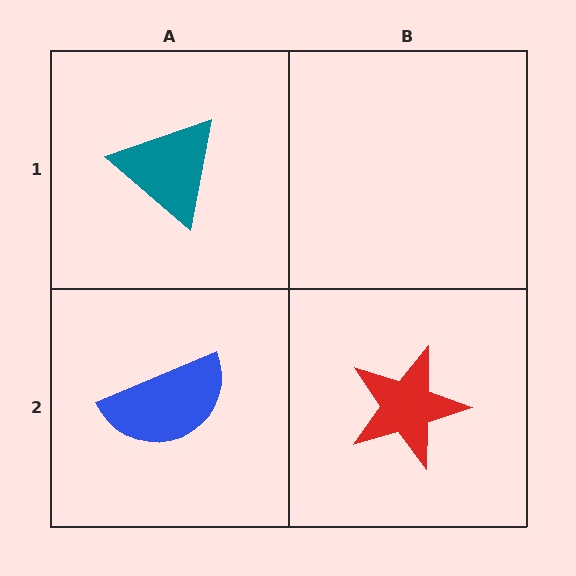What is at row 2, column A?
A blue semicircle.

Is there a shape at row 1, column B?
No, that cell is empty.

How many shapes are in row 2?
2 shapes.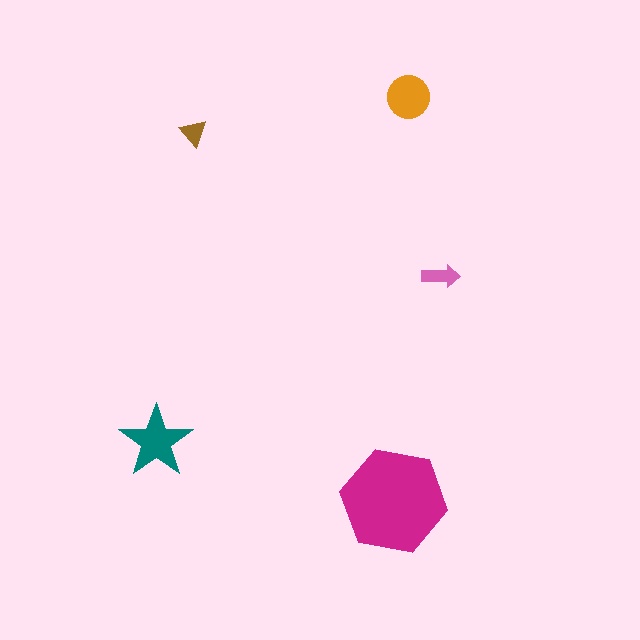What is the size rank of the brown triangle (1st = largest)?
5th.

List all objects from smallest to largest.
The brown triangle, the pink arrow, the orange circle, the teal star, the magenta hexagon.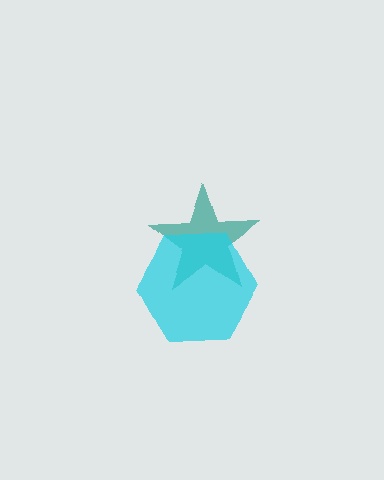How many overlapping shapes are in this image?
There are 2 overlapping shapes in the image.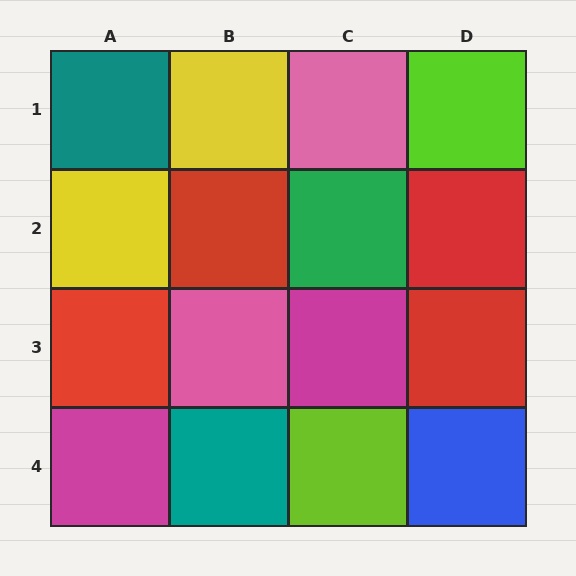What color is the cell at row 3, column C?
Magenta.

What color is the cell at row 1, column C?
Pink.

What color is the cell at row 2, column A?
Yellow.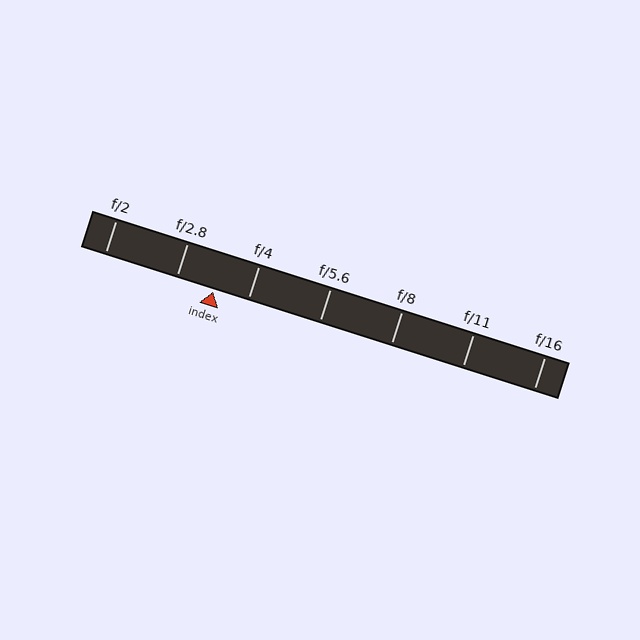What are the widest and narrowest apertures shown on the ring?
The widest aperture shown is f/2 and the narrowest is f/16.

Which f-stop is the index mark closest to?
The index mark is closest to f/4.